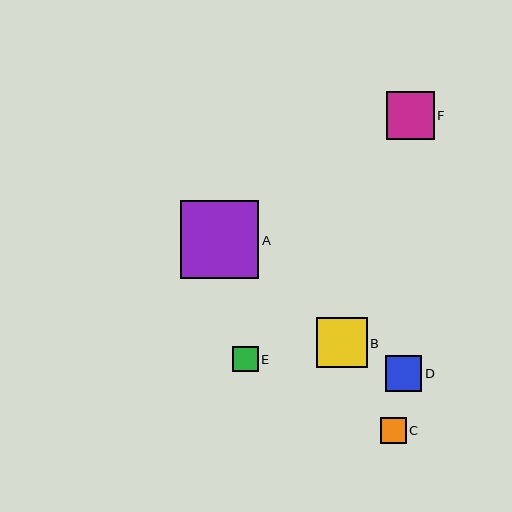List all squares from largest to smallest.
From largest to smallest: A, B, F, D, C, E.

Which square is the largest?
Square A is the largest with a size of approximately 78 pixels.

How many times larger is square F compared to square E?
Square F is approximately 1.9 times the size of square E.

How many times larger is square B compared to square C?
Square B is approximately 2.0 times the size of square C.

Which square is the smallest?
Square E is the smallest with a size of approximately 25 pixels.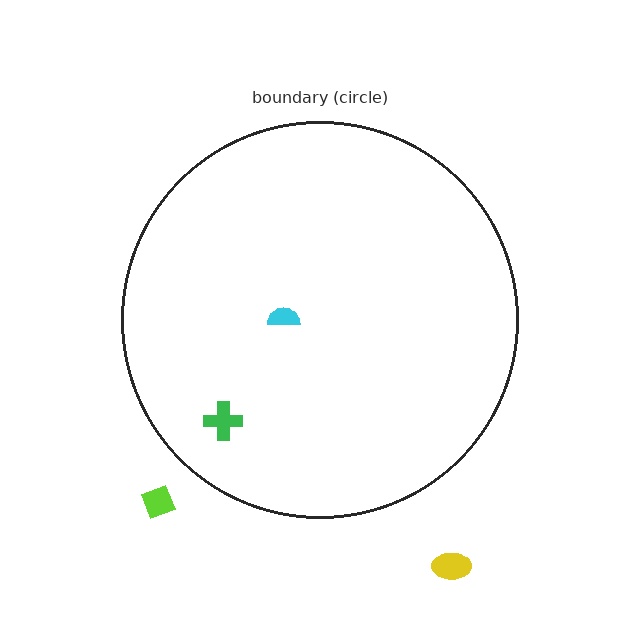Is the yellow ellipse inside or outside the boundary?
Outside.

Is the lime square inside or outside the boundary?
Outside.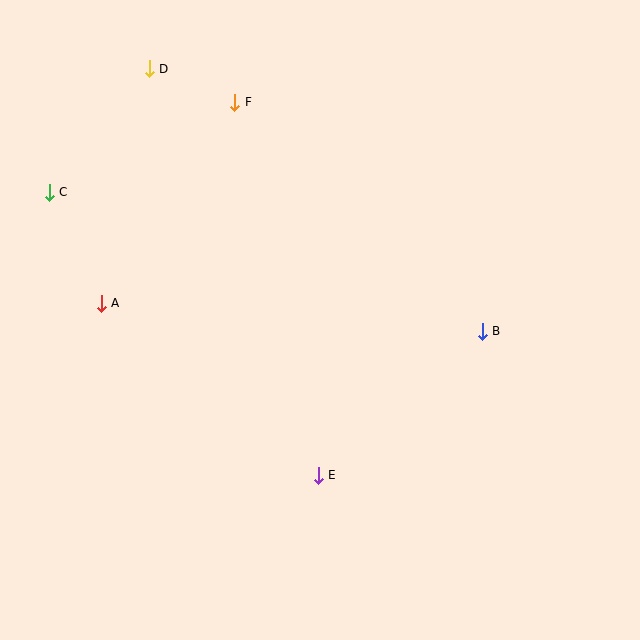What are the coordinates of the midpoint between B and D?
The midpoint between B and D is at (316, 200).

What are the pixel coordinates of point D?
Point D is at (149, 69).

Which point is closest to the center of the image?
Point E at (318, 475) is closest to the center.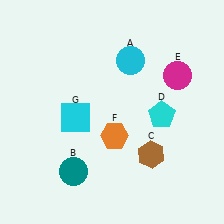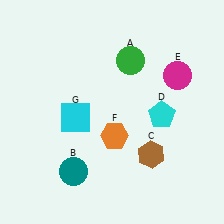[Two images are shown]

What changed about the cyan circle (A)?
In Image 1, A is cyan. In Image 2, it changed to green.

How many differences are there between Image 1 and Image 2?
There is 1 difference between the two images.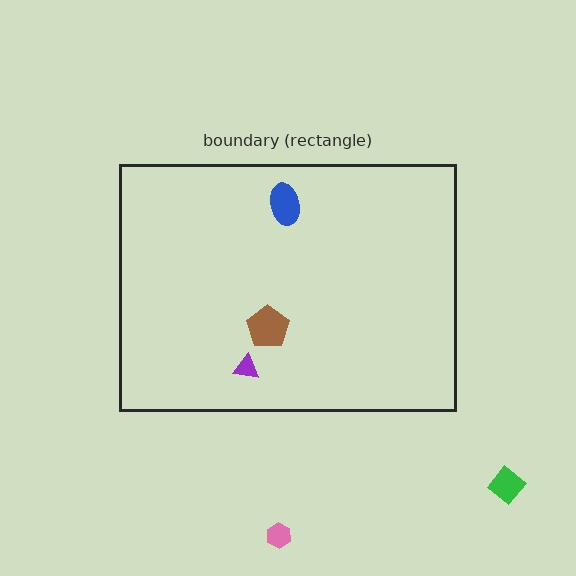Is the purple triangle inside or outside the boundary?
Inside.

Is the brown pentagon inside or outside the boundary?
Inside.